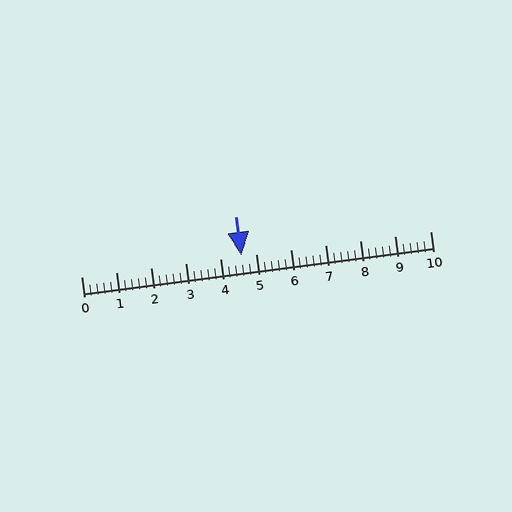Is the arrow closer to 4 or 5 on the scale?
The arrow is closer to 5.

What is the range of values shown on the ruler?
The ruler shows values from 0 to 10.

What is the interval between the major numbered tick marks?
The major tick marks are spaced 1 units apart.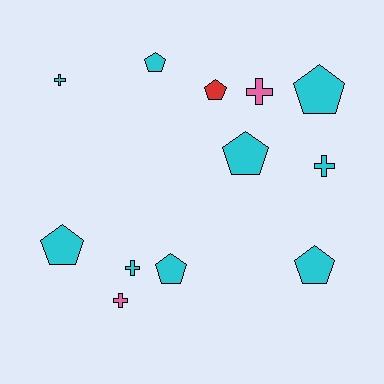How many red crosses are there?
There are no red crosses.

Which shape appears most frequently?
Pentagon, with 7 objects.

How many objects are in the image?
There are 12 objects.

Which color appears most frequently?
Cyan, with 9 objects.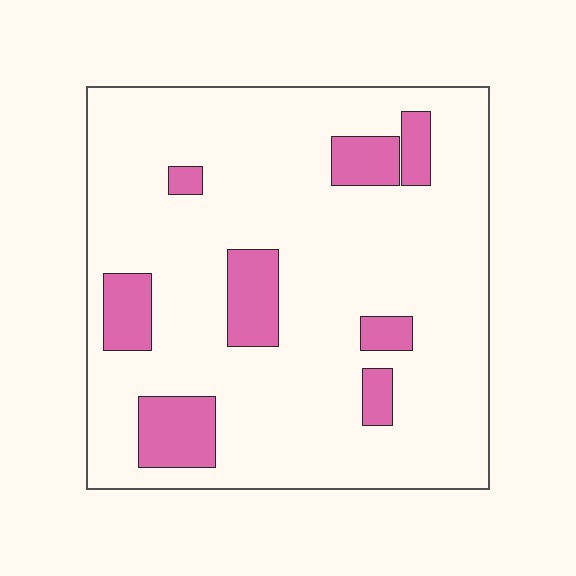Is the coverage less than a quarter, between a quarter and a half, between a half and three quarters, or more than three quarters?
Less than a quarter.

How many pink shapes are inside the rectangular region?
8.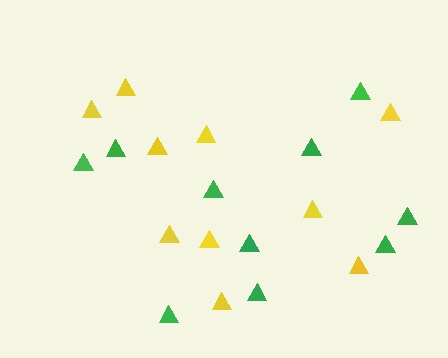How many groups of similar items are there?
There are 2 groups: one group of green triangles (10) and one group of yellow triangles (10).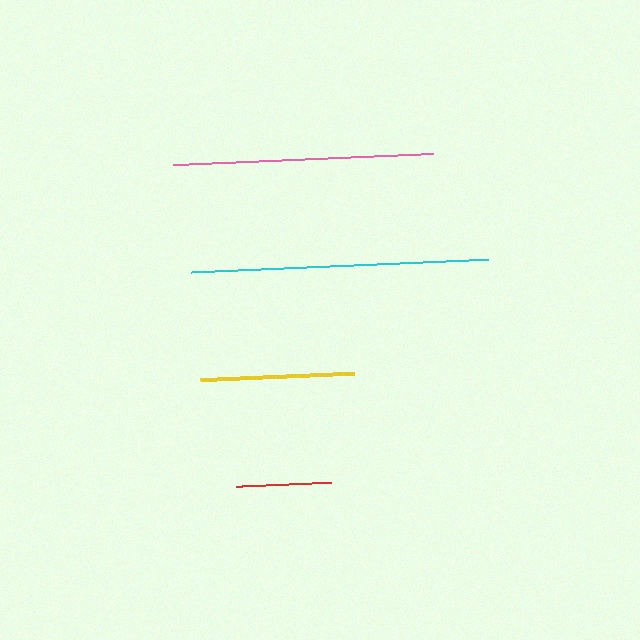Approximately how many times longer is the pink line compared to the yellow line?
The pink line is approximately 1.7 times the length of the yellow line.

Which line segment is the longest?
The cyan line is the longest at approximately 297 pixels.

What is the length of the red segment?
The red segment is approximately 94 pixels long.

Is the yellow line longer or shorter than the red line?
The yellow line is longer than the red line.